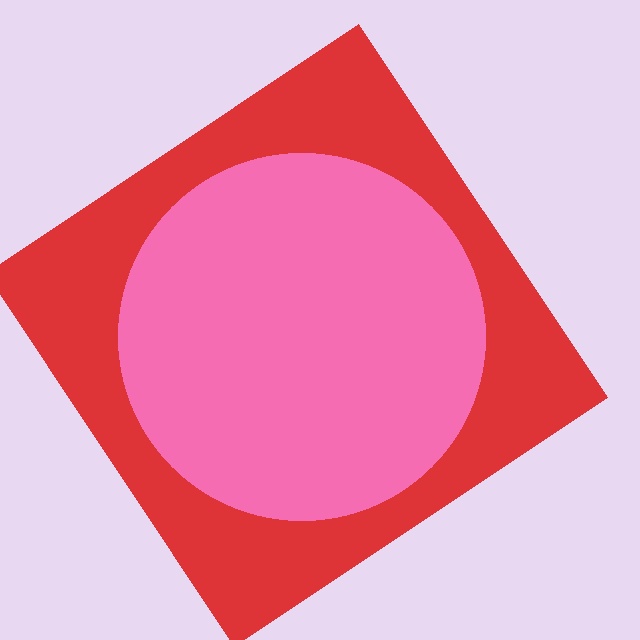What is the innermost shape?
The pink circle.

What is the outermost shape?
The red diamond.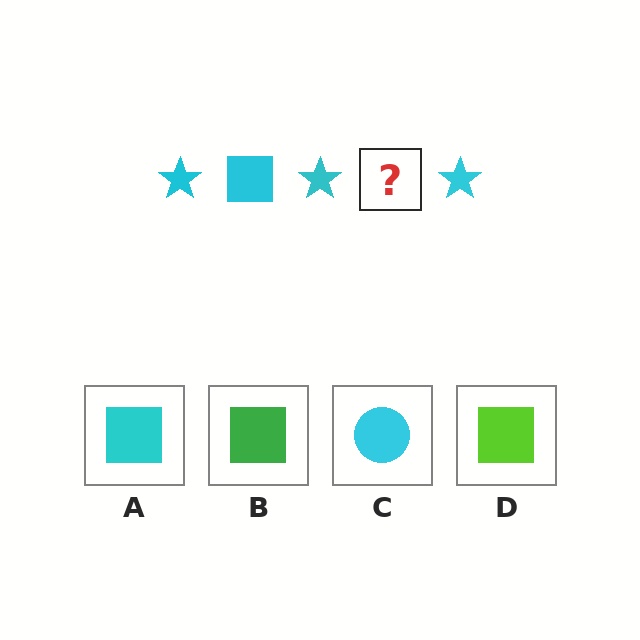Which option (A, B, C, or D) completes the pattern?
A.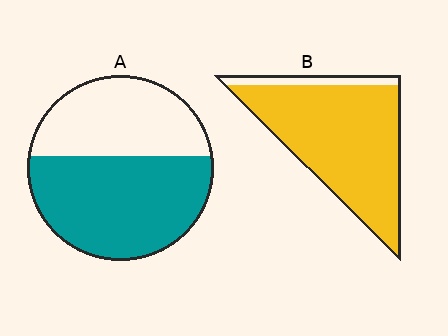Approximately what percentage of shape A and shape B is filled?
A is approximately 60% and B is approximately 90%.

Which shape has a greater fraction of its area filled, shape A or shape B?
Shape B.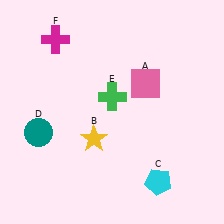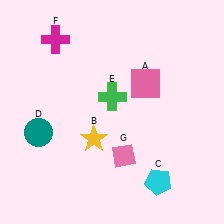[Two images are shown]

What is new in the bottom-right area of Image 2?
A pink diamond (G) was added in the bottom-right area of Image 2.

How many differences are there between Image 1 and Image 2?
There is 1 difference between the two images.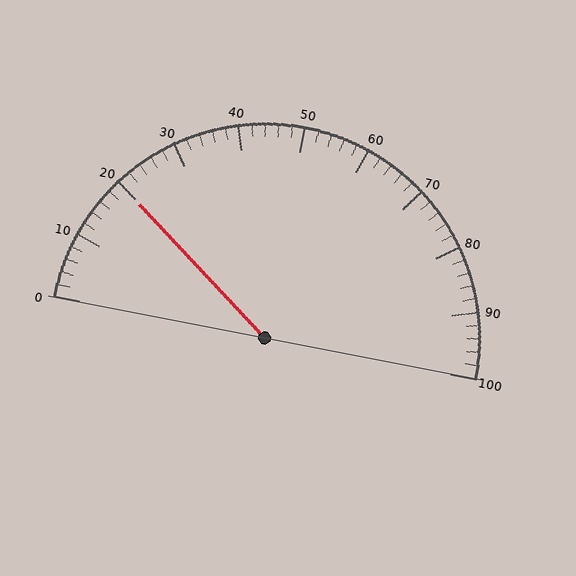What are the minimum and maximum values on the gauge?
The gauge ranges from 0 to 100.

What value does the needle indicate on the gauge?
The needle indicates approximately 20.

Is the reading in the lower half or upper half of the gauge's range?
The reading is in the lower half of the range (0 to 100).